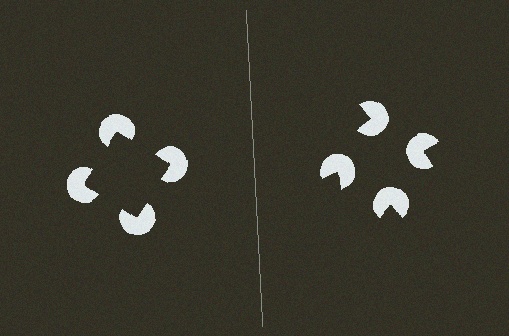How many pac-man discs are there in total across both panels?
8 — 4 on each side.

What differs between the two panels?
The pac-man discs are positioned identically on both sides; only the wedge orientations differ. On the left they align to a square; on the right they are misaligned.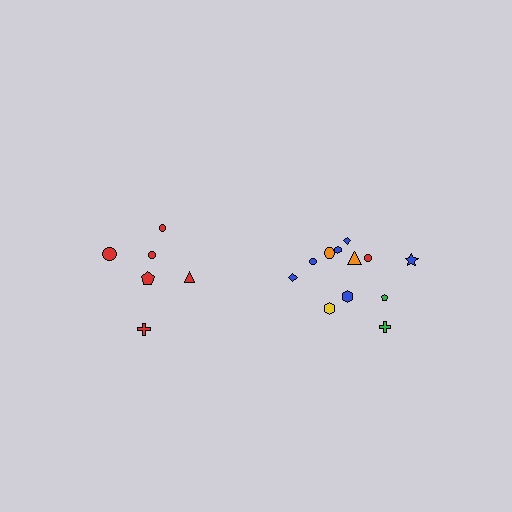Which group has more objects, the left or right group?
The right group.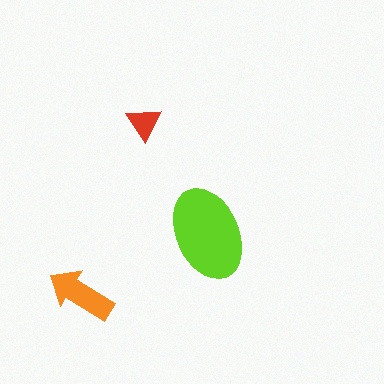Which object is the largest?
The lime ellipse.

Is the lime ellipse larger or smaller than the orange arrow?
Larger.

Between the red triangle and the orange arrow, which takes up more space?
The orange arrow.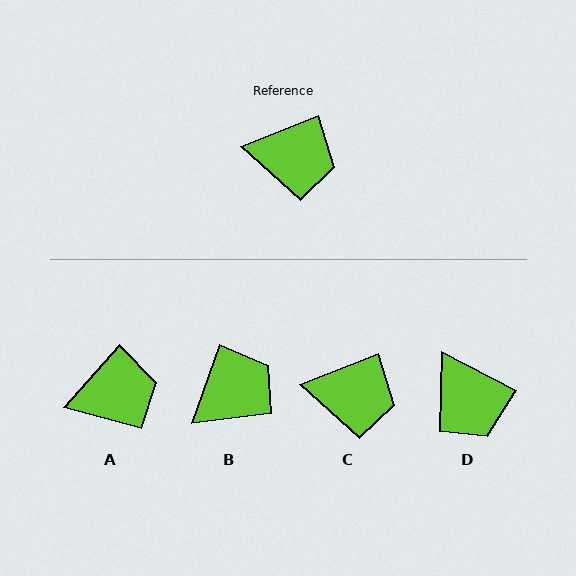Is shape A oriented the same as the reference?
No, it is off by about 27 degrees.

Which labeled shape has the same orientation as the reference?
C.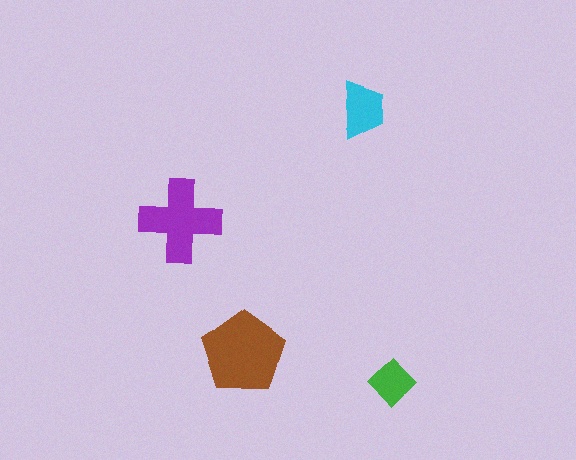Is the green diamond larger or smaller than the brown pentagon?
Smaller.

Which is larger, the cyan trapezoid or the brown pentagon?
The brown pentagon.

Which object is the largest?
The brown pentagon.